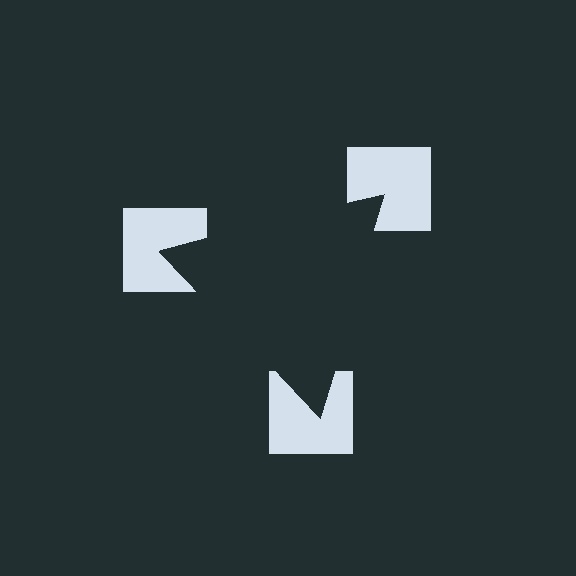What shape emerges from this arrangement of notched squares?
An illusory triangle — its edges are inferred from the aligned wedge cuts in the notched squares, not physically drawn.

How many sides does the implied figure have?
3 sides.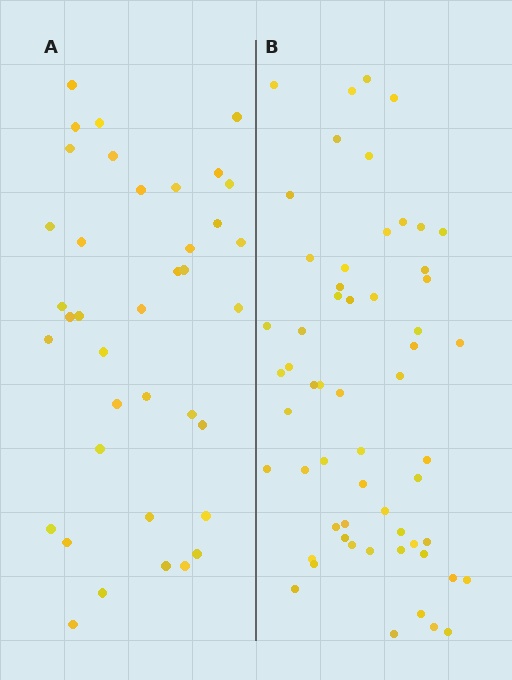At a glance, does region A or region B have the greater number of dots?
Region B (the right region) has more dots.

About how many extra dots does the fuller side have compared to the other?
Region B has approximately 20 more dots than region A.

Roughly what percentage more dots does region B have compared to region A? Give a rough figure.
About 55% more.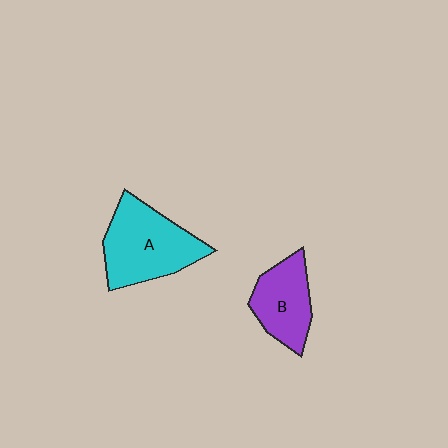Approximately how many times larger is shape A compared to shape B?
Approximately 1.5 times.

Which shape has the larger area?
Shape A (cyan).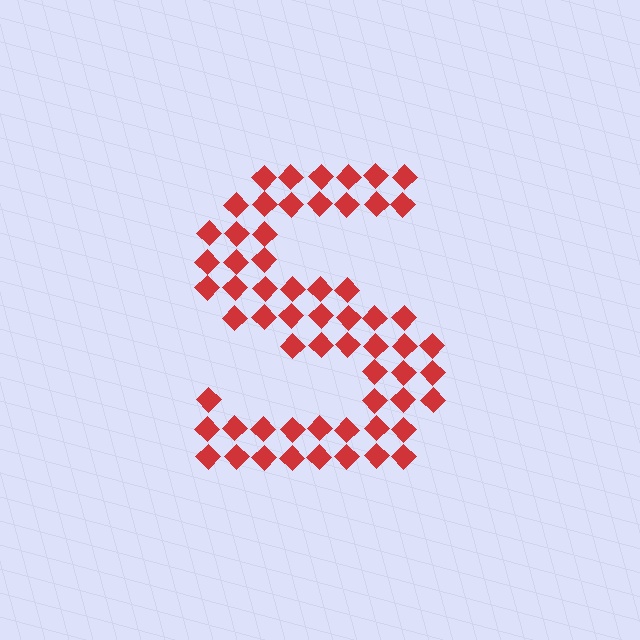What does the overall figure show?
The overall figure shows the letter S.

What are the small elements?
The small elements are diamonds.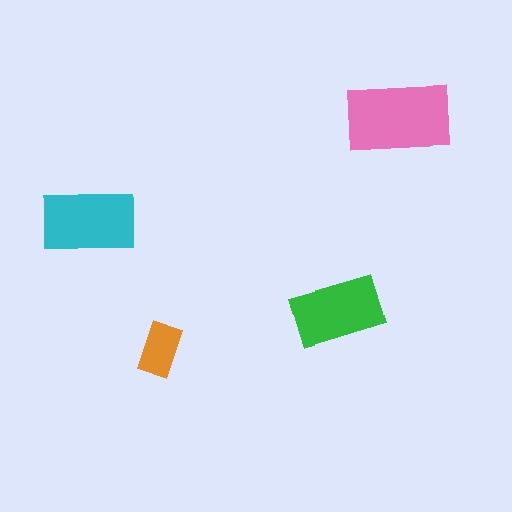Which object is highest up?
The pink rectangle is topmost.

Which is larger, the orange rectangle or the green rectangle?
The green one.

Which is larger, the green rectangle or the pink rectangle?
The pink one.